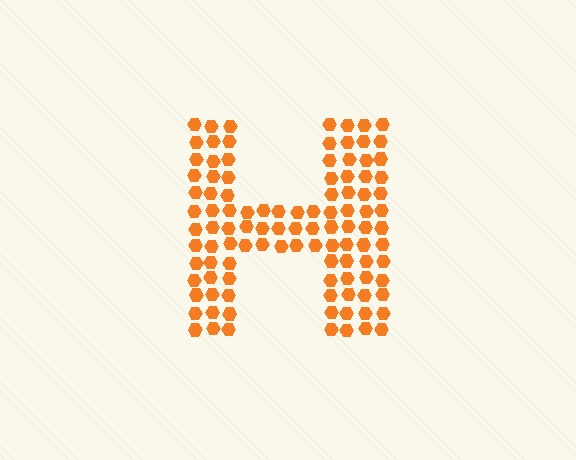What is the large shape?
The large shape is the letter H.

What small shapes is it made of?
It is made of small hexagons.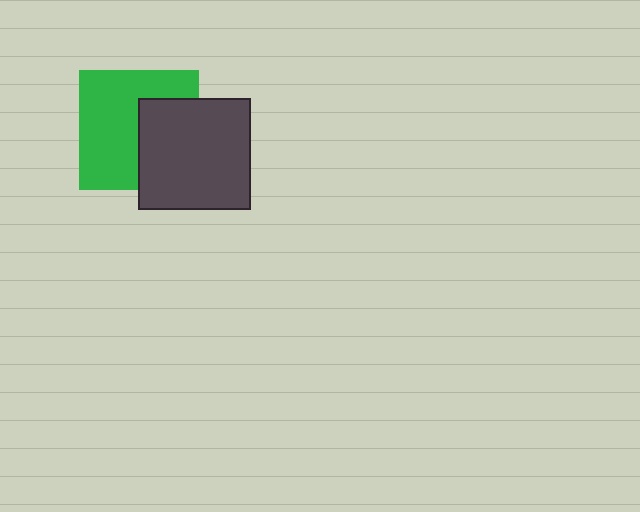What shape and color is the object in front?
The object in front is a dark gray square.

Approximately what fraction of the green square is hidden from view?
Roughly 40% of the green square is hidden behind the dark gray square.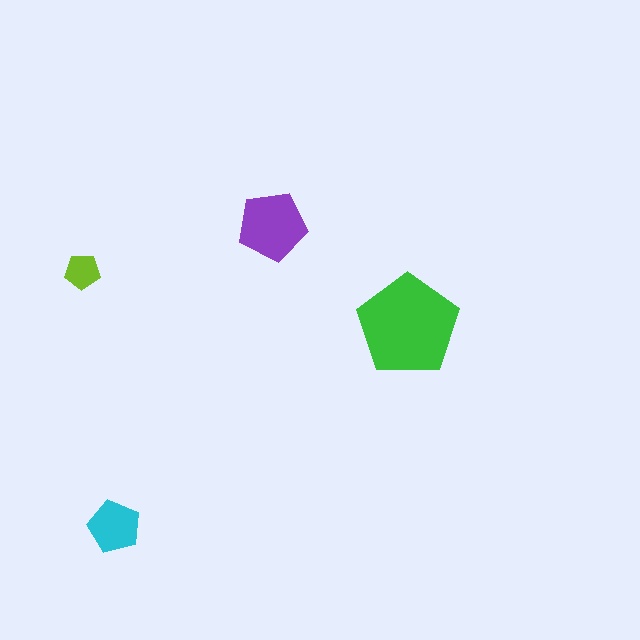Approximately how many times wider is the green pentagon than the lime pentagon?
About 3 times wider.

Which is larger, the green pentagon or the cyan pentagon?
The green one.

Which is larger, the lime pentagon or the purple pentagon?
The purple one.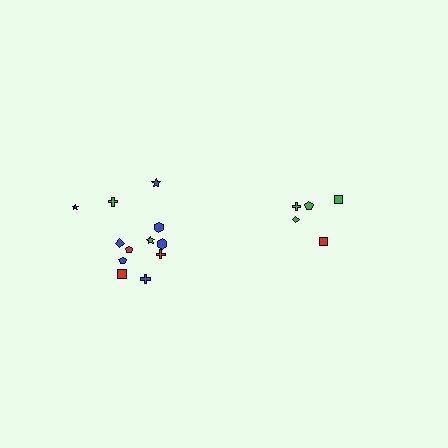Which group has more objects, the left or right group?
The left group.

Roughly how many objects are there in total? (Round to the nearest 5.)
Roughly 15 objects in total.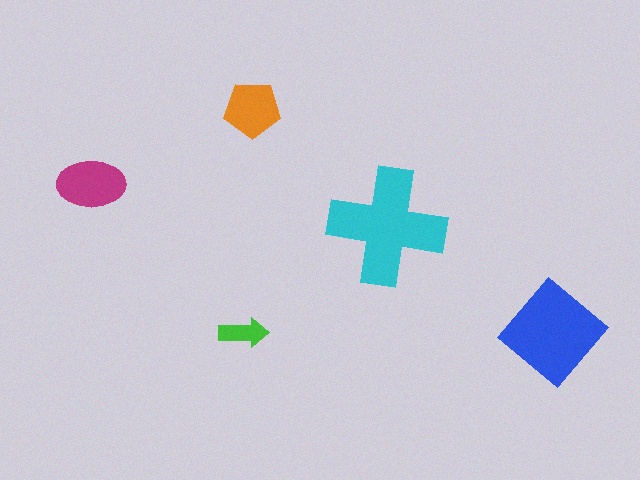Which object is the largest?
The cyan cross.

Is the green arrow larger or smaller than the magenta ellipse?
Smaller.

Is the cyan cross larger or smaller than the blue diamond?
Larger.